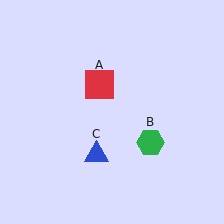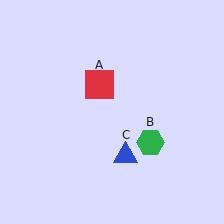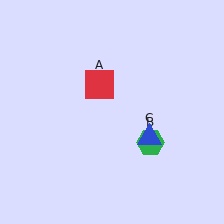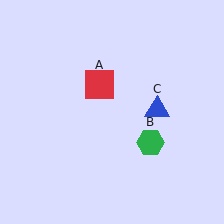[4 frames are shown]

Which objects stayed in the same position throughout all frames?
Red square (object A) and green hexagon (object B) remained stationary.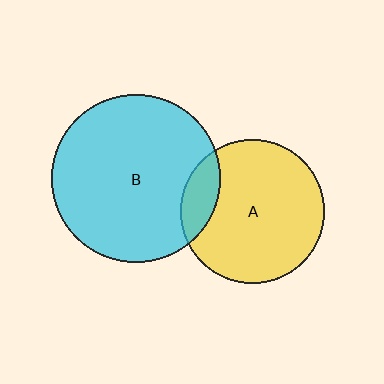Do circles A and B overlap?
Yes.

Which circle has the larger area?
Circle B (cyan).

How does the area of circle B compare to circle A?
Approximately 1.4 times.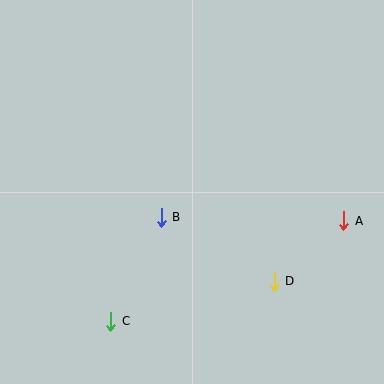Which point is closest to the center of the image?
Point B at (161, 217) is closest to the center.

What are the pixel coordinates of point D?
Point D is at (274, 281).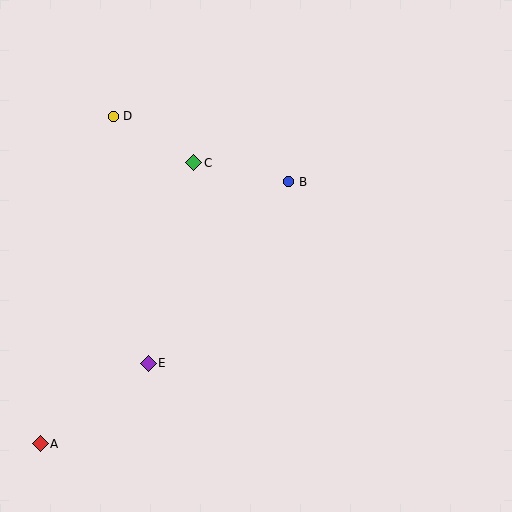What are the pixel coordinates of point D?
Point D is at (113, 116).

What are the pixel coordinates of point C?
Point C is at (194, 163).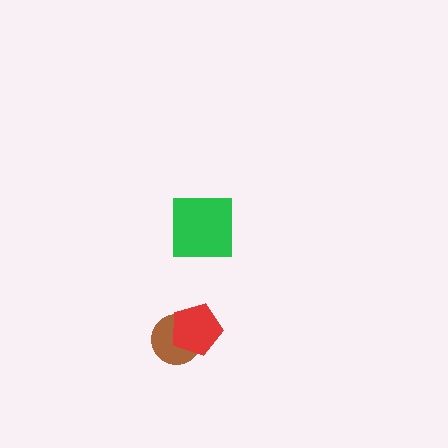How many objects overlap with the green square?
0 objects overlap with the green square.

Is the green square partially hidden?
No, no other shape covers it.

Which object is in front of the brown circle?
The red pentagon is in front of the brown circle.